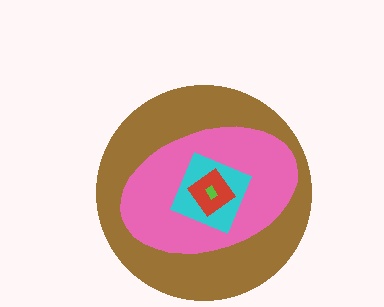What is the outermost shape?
The brown circle.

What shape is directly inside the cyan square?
The red diamond.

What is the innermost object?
The lime rectangle.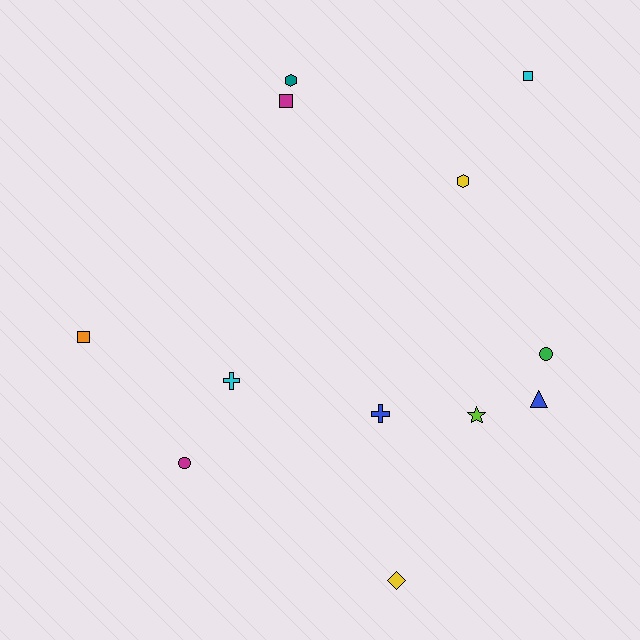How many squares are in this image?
There are 3 squares.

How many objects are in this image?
There are 12 objects.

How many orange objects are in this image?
There is 1 orange object.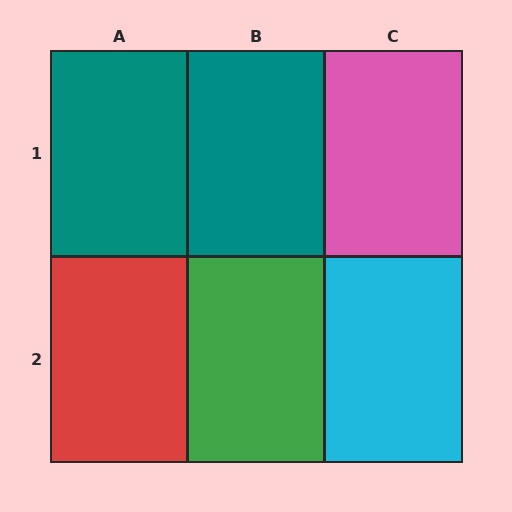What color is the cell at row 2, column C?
Cyan.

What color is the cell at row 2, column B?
Green.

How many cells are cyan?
1 cell is cyan.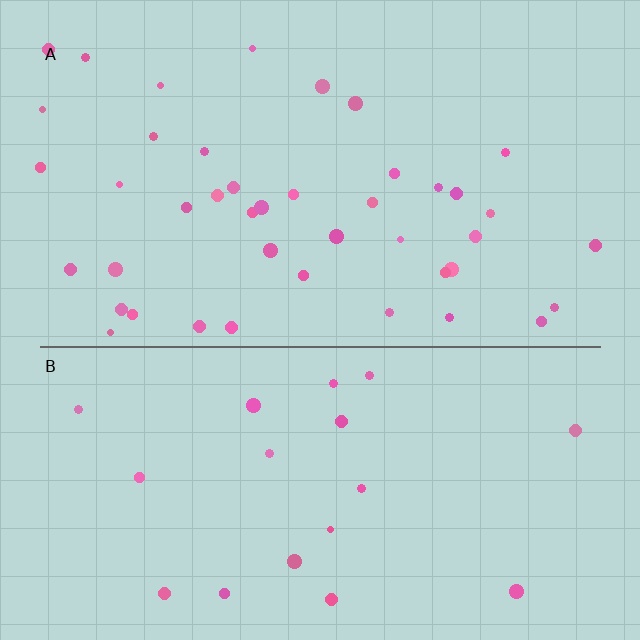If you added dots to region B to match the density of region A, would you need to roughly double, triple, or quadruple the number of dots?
Approximately double.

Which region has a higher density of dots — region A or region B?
A (the top).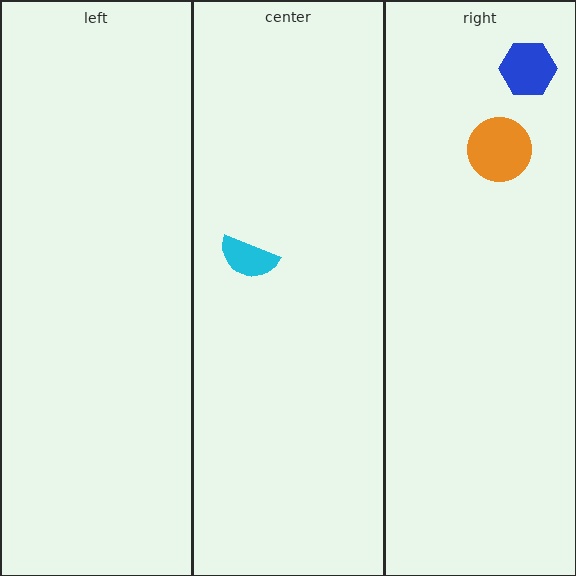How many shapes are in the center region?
1.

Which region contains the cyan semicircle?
The center region.